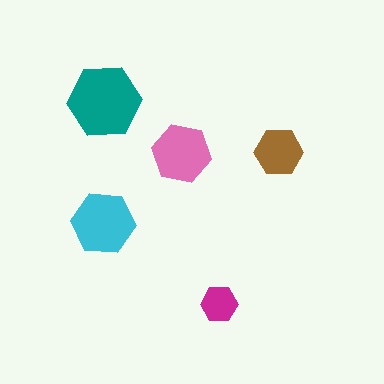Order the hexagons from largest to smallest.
the teal one, the cyan one, the pink one, the brown one, the magenta one.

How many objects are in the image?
There are 5 objects in the image.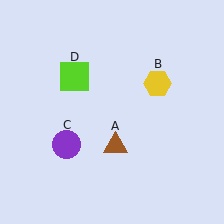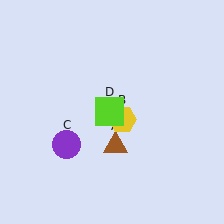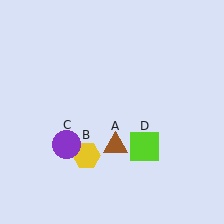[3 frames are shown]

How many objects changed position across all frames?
2 objects changed position: yellow hexagon (object B), lime square (object D).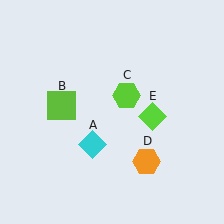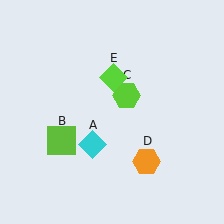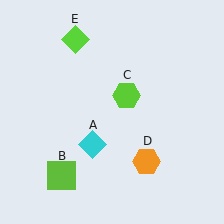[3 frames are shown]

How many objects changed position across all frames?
2 objects changed position: lime square (object B), lime diamond (object E).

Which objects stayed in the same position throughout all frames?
Cyan diamond (object A) and lime hexagon (object C) and orange hexagon (object D) remained stationary.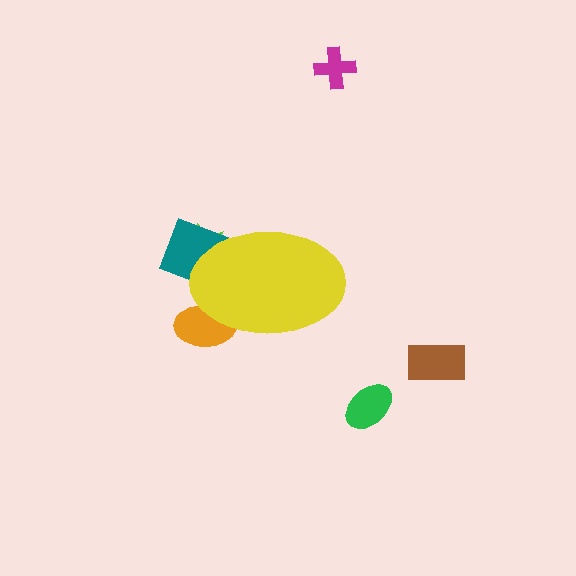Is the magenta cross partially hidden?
No, the magenta cross is fully visible.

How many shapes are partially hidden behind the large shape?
3 shapes are partially hidden.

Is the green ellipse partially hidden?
No, the green ellipse is fully visible.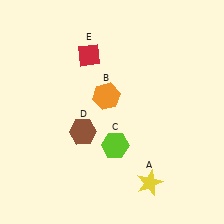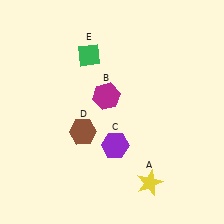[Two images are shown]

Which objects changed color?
B changed from orange to magenta. C changed from lime to purple. E changed from red to green.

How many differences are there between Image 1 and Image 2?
There are 3 differences between the two images.